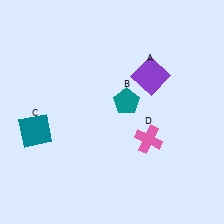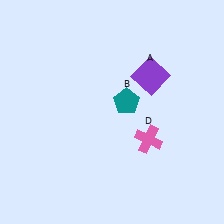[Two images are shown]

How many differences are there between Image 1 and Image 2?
There is 1 difference between the two images.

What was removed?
The teal square (C) was removed in Image 2.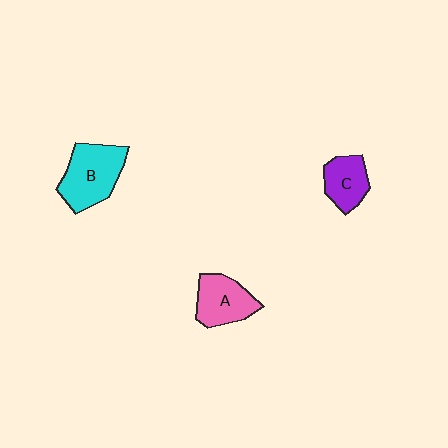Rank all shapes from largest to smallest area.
From largest to smallest: B (cyan), A (pink), C (purple).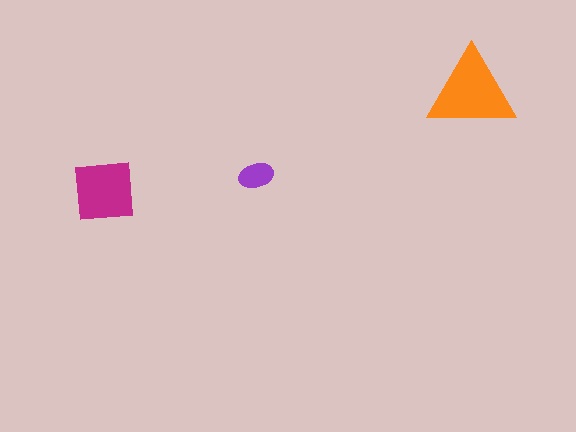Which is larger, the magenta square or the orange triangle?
The orange triangle.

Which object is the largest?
The orange triangle.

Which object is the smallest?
The purple ellipse.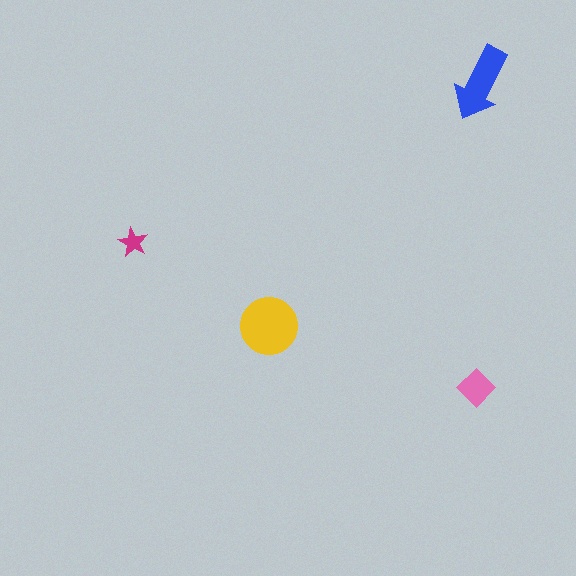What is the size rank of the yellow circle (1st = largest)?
1st.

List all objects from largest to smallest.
The yellow circle, the blue arrow, the pink diamond, the magenta star.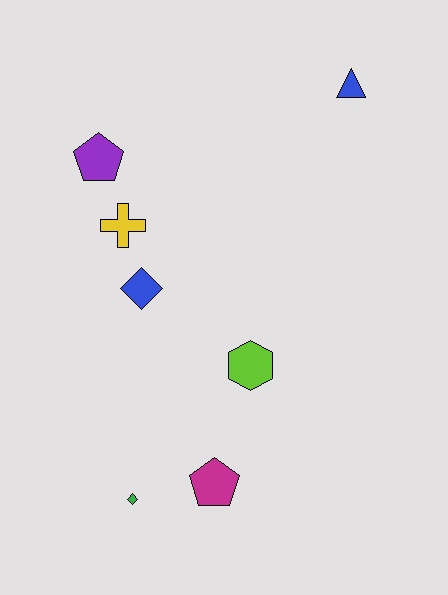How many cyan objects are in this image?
There are no cyan objects.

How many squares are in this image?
There are no squares.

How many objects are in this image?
There are 7 objects.